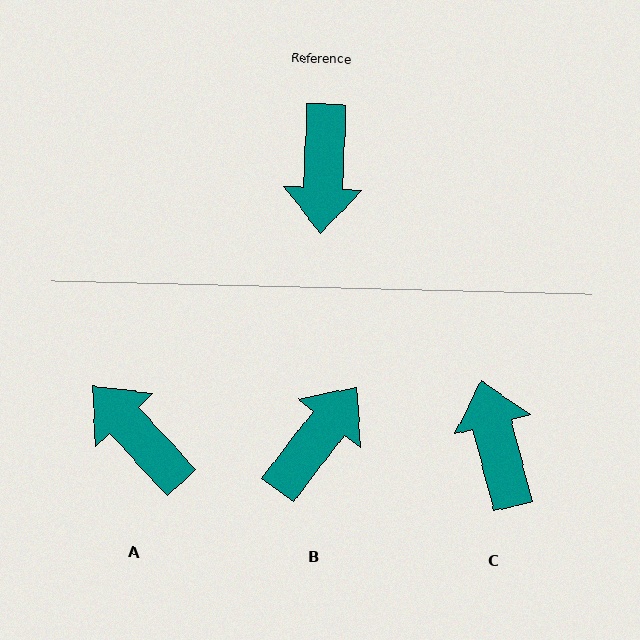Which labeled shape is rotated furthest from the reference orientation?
C, about 163 degrees away.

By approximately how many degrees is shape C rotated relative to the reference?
Approximately 163 degrees clockwise.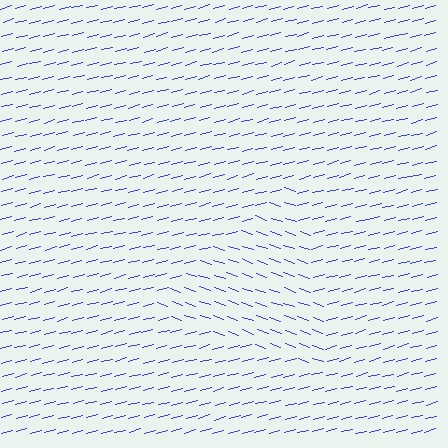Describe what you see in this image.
The image is filled with small blue line segments. A triangle region in the image has lines oriented differently from the surrounding lines, creating a visible texture boundary.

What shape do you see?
I see a triangle.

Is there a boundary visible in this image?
Yes, there is a texture boundary formed by a change in line orientation.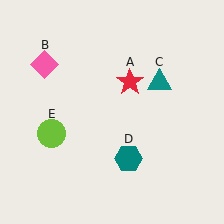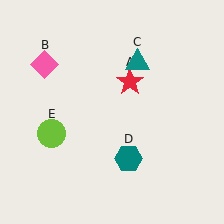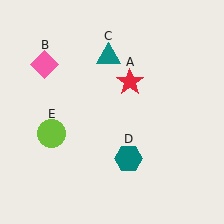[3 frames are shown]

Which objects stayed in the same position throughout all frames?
Red star (object A) and pink diamond (object B) and teal hexagon (object D) and lime circle (object E) remained stationary.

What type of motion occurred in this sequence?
The teal triangle (object C) rotated counterclockwise around the center of the scene.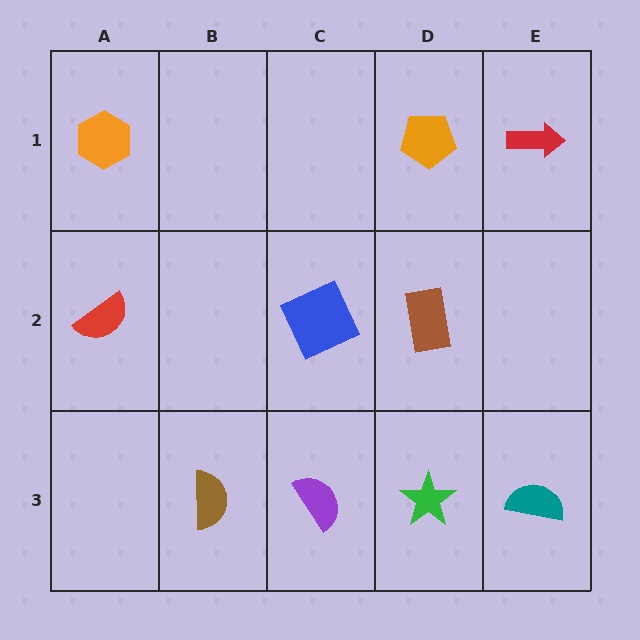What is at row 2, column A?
A red semicircle.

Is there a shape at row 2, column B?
No, that cell is empty.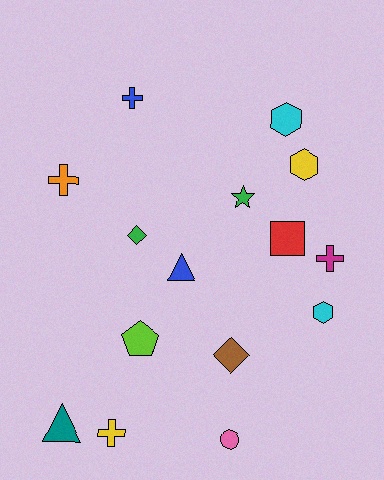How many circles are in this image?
There is 1 circle.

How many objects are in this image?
There are 15 objects.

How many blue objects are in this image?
There are 2 blue objects.